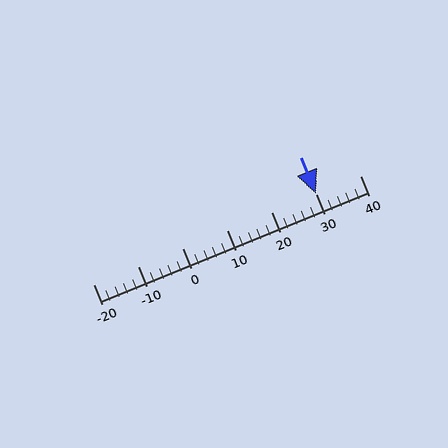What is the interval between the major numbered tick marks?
The major tick marks are spaced 10 units apart.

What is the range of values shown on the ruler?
The ruler shows values from -20 to 40.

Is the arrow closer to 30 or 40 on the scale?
The arrow is closer to 30.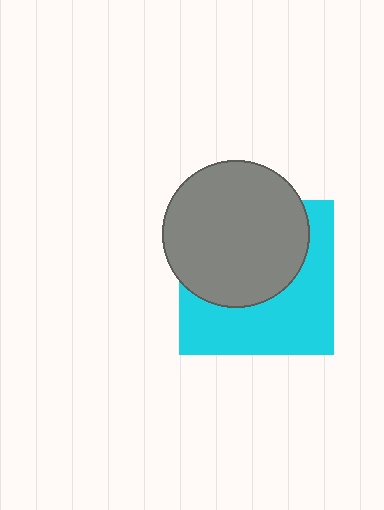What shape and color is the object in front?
The object in front is a gray circle.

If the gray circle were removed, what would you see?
You would see the complete cyan square.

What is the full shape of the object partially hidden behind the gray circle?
The partially hidden object is a cyan square.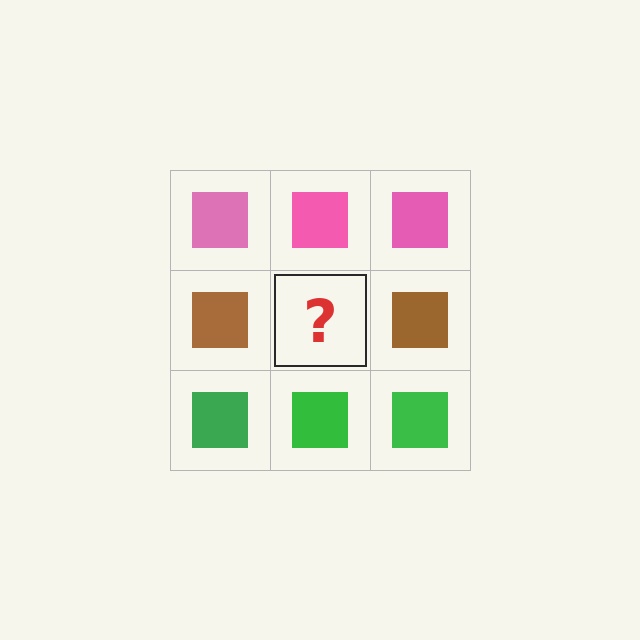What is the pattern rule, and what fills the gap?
The rule is that each row has a consistent color. The gap should be filled with a brown square.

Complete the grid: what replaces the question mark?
The question mark should be replaced with a brown square.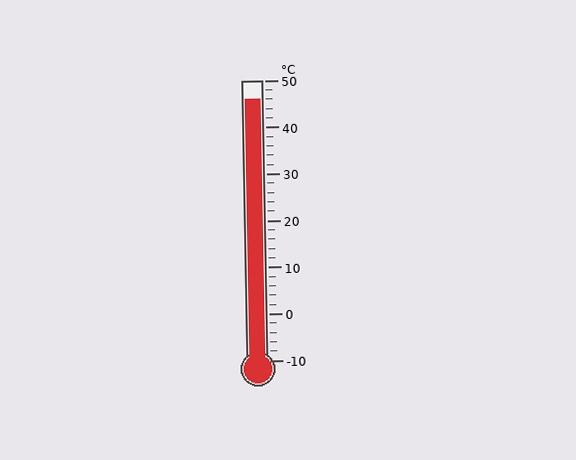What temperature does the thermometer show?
The thermometer shows approximately 46°C.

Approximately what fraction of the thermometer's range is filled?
The thermometer is filled to approximately 95% of its range.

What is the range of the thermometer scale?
The thermometer scale ranges from -10°C to 50°C.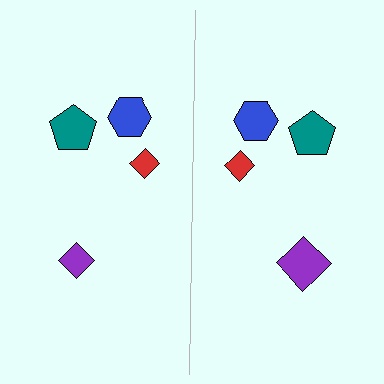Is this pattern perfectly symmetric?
No, the pattern is not perfectly symmetric. The purple diamond on the right side has a different size than its mirror counterpart.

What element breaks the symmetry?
The purple diamond on the right side has a different size than its mirror counterpart.